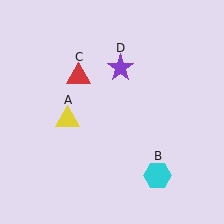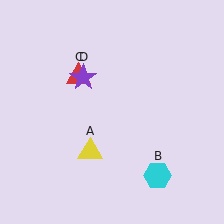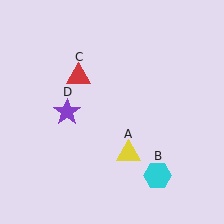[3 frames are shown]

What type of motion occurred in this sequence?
The yellow triangle (object A), purple star (object D) rotated counterclockwise around the center of the scene.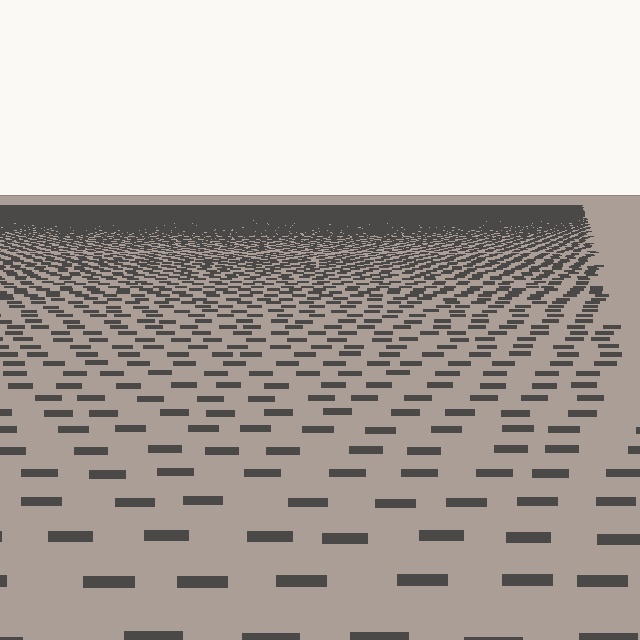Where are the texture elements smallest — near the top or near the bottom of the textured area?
Near the top.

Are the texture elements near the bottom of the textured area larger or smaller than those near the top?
Larger. Near the bottom, elements are closer to the viewer and appear at a bigger on-screen size.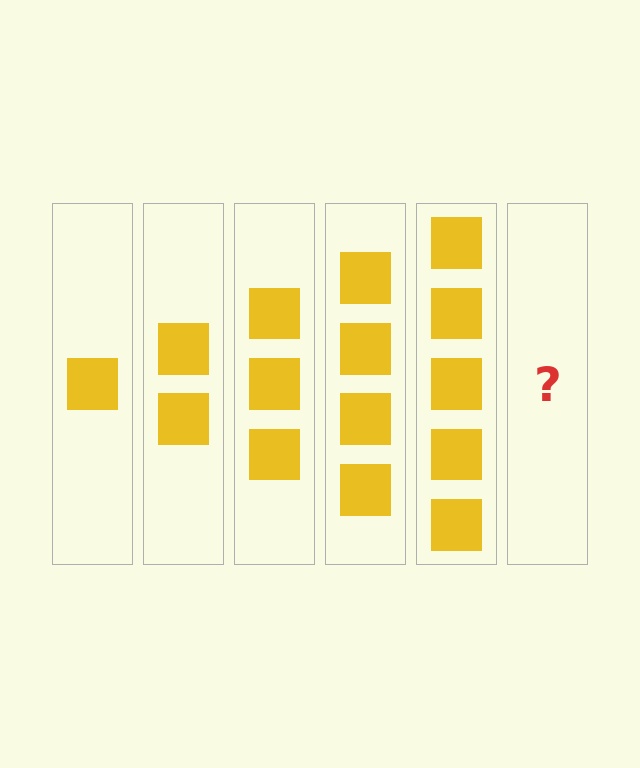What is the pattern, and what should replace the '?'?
The pattern is that each step adds one more square. The '?' should be 6 squares.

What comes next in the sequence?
The next element should be 6 squares.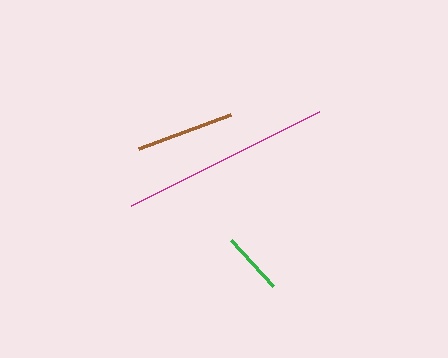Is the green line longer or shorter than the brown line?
The brown line is longer than the green line.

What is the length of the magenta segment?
The magenta segment is approximately 211 pixels long.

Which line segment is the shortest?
The green line is the shortest at approximately 62 pixels.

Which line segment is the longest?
The magenta line is the longest at approximately 211 pixels.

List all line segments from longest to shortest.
From longest to shortest: magenta, brown, green.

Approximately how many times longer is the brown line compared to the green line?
The brown line is approximately 1.6 times the length of the green line.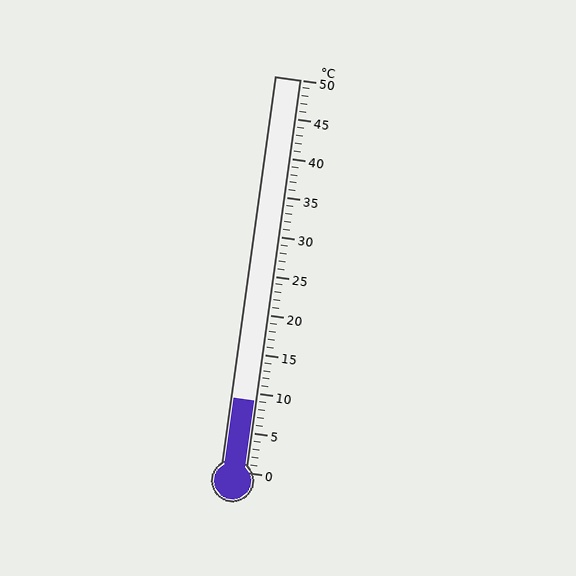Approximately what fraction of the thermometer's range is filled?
The thermometer is filled to approximately 20% of its range.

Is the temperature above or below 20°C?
The temperature is below 20°C.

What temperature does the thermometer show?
The thermometer shows approximately 9°C.